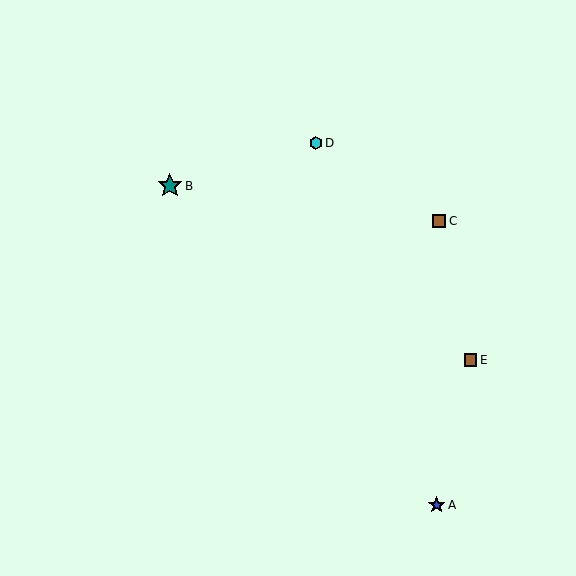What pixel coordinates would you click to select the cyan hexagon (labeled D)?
Click at (316, 143) to select the cyan hexagon D.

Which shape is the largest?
The teal star (labeled B) is the largest.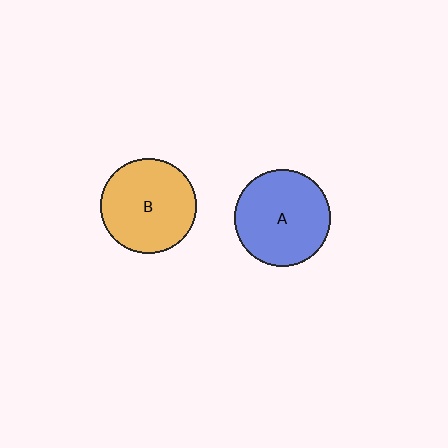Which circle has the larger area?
Circle A (blue).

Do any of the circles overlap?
No, none of the circles overlap.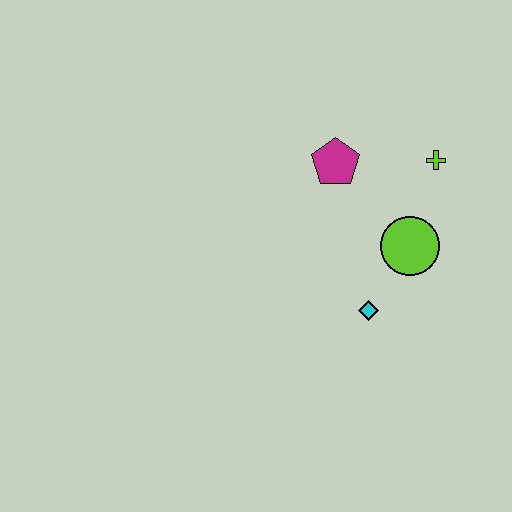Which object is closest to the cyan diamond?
The lime circle is closest to the cyan diamond.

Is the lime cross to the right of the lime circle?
Yes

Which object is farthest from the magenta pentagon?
The cyan diamond is farthest from the magenta pentagon.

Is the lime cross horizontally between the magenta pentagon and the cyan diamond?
No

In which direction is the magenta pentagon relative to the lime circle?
The magenta pentagon is above the lime circle.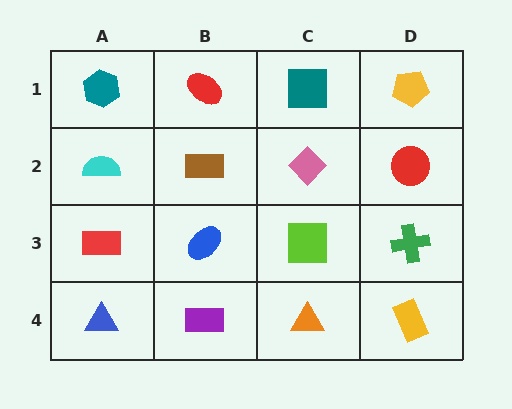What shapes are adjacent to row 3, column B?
A brown rectangle (row 2, column B), a purple rectangle (row 4, column B), a red rectangle (row 3, column A), a lime square (row 3, column C).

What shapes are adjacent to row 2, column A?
A teal hexagon (row 1, column A), a red rectangle (row 3, column A), a brown rectangle (row 2, column B).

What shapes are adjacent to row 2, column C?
A teal square (row 1, column C), a lime square (row 3, column C), a brown rectangle (row 2, column B), a red circle (row 2, column D).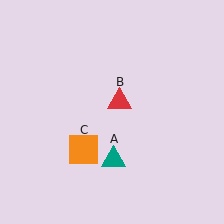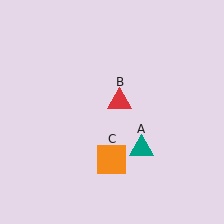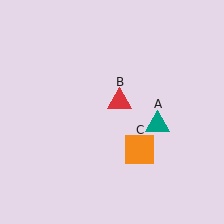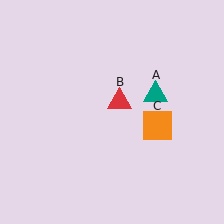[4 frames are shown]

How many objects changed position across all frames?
2 objects changed position: teal triangle (object A), orange square (object C).